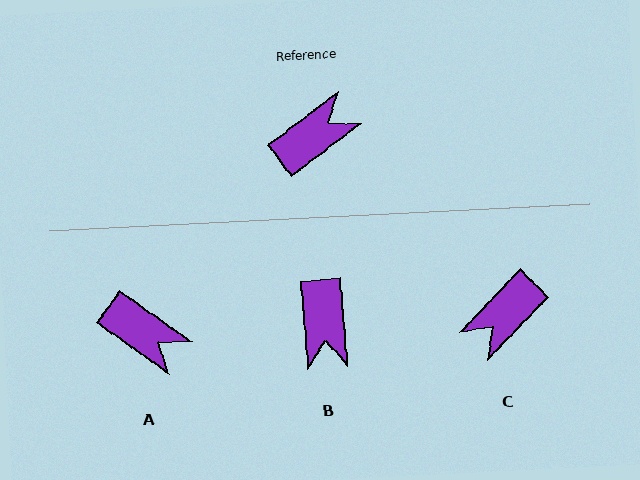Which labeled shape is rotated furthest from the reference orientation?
C, about 171 degrees away.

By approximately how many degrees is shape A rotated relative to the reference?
Approximately 73 degrees clockwise.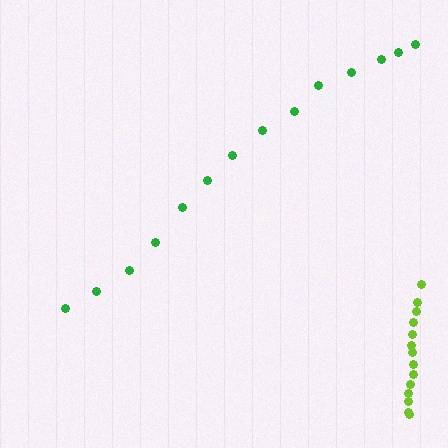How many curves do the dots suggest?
There are 2 distinct paths.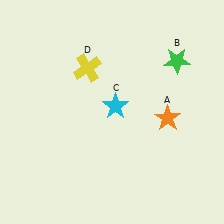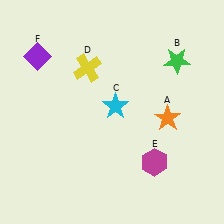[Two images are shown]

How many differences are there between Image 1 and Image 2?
There are 2 differences between the two images.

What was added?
A magenta hexagon (E), a purple diamond (F) were added in Image 2.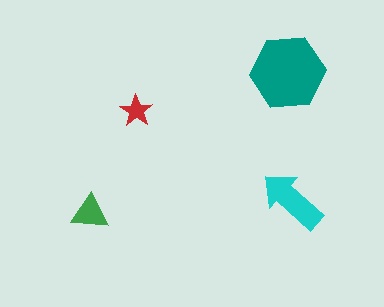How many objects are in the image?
There are 4 objects in the image.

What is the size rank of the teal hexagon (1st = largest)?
1st.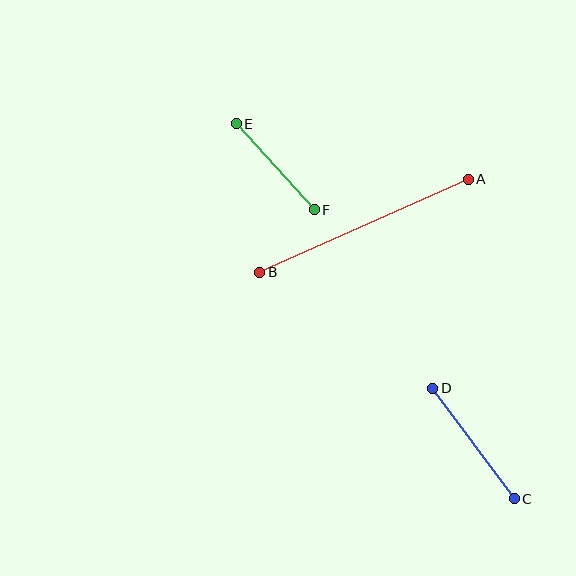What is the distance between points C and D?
The distance is approximately 137 pixels.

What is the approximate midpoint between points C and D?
The midpoint is at approximately (473, 444) pixels.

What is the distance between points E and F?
The distance is approximately 116 pixels.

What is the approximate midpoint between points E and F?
The midpoint is at approximately (275, 167) pixels.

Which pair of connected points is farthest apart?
Points A and B are farthest apart.